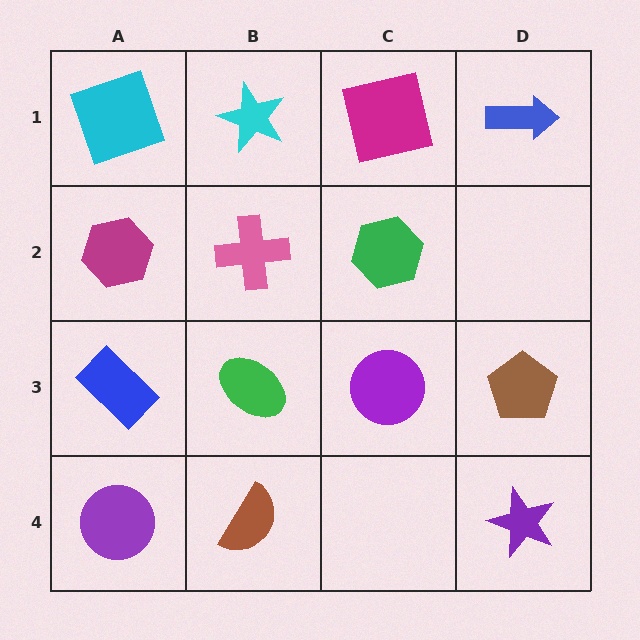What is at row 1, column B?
A cyan star.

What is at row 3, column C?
A purple circle.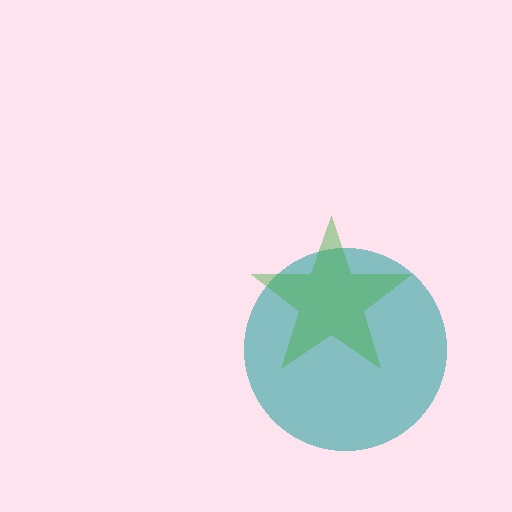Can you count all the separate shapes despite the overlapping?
Yes, there are 2 separate shapes.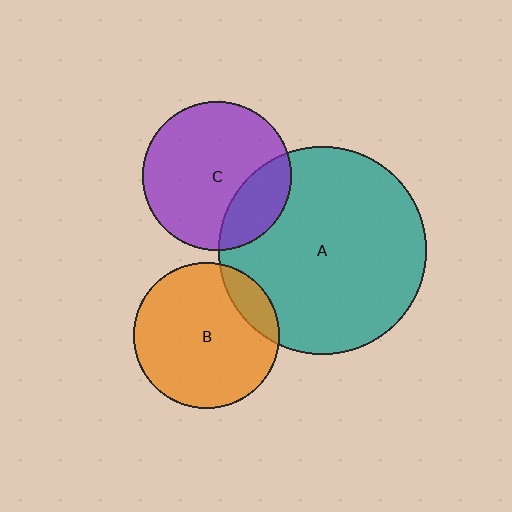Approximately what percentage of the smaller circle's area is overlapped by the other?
Approximately 15%.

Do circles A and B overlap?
Yes.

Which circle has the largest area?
Circle A (teal).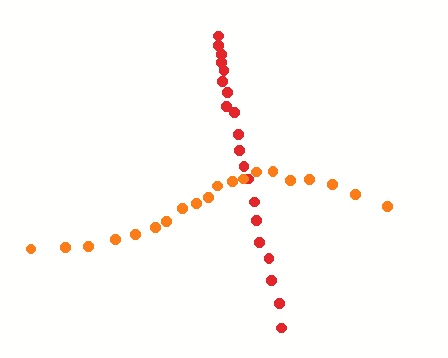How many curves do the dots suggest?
There are 2 distinct paths.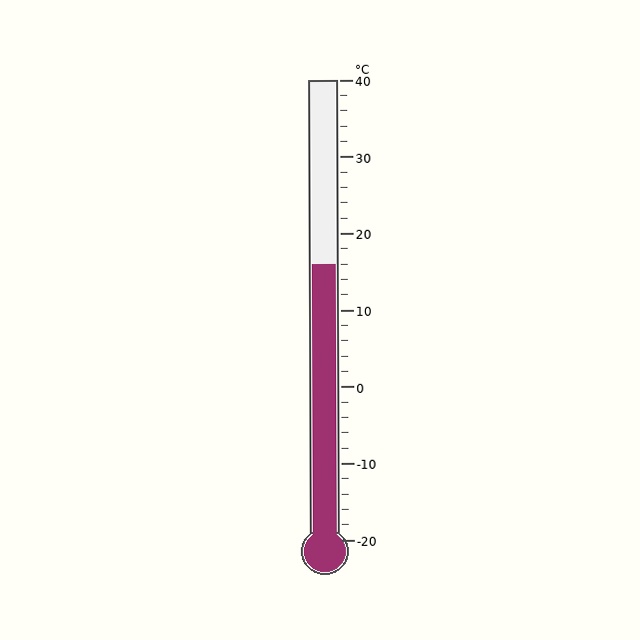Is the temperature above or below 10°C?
The temperature is above 10°C.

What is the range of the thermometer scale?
The thermometer scale ranges from -20°C to 40°C.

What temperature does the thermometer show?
The thermometer shows approximately 16°C.